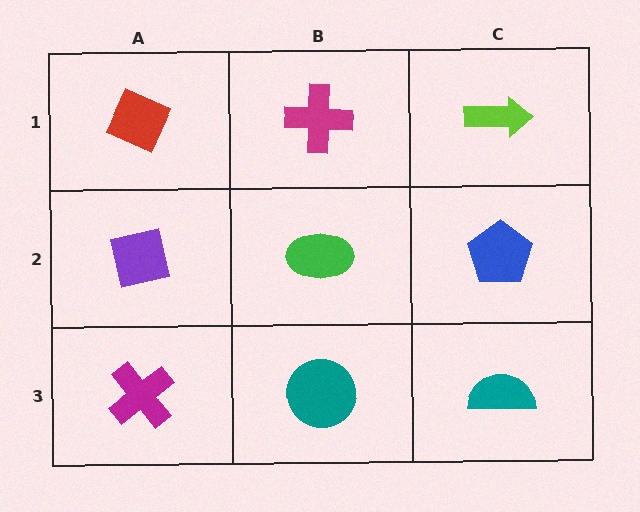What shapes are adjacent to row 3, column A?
A purple square (row 2, column A), a teal circle (row 3, column B).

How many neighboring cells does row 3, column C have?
2.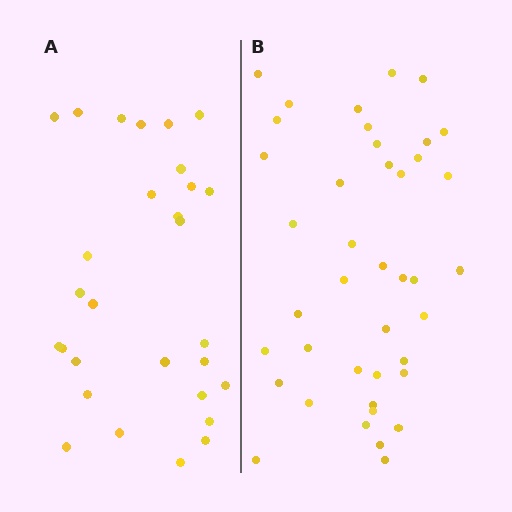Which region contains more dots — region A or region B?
Region B (the right region) has more dots.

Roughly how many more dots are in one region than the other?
Region B has roughly 12 or so more dots than region A.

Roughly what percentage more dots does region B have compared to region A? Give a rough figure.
About 40% more.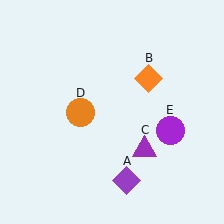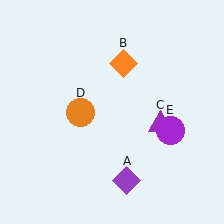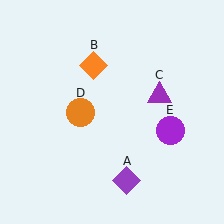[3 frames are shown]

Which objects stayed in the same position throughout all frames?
Purple diamond (object A) and orange circle (object D) and purple circle (object E) remained stationary.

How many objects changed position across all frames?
2 objects changed position: orange diamond (object B), purple triangle (object C).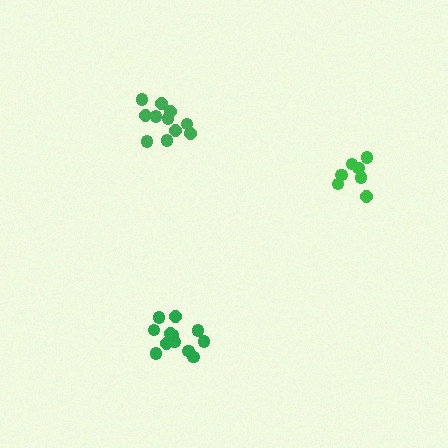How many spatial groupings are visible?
There are 3 spatial groupings.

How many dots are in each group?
Group 1: 11 dots, Group 2: 12 dots, Group 3: 7 dots (30 total).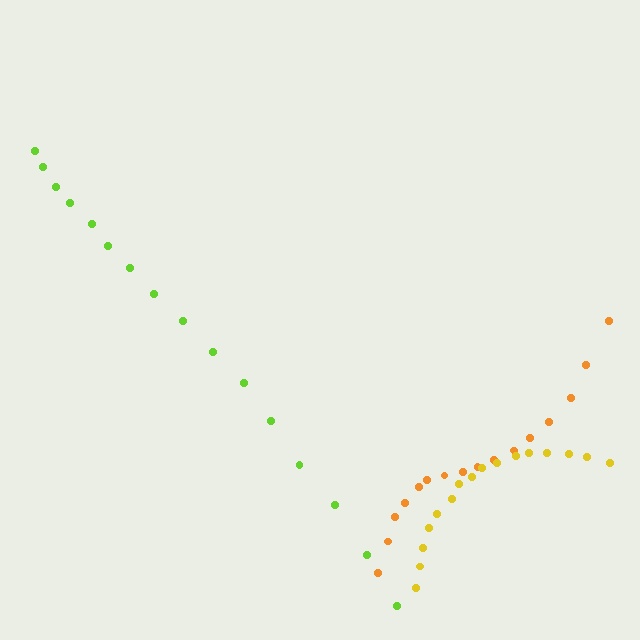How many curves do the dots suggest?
There are 3 distinct paths.